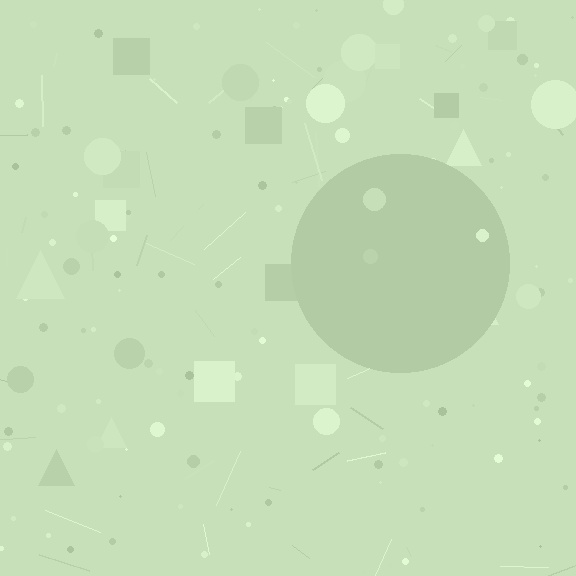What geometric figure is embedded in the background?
A circle is embedded in the background.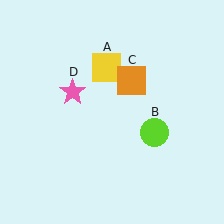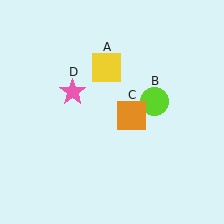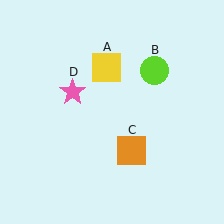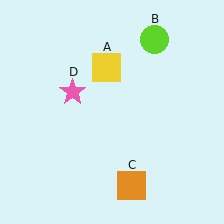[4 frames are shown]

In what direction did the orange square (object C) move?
The orange square (object C) moved down.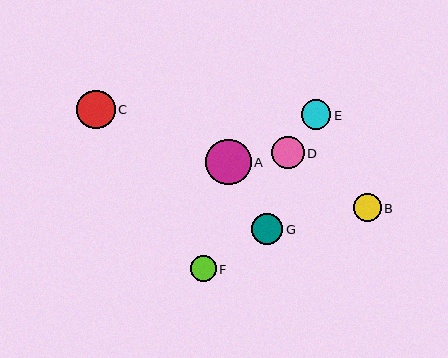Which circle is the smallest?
Circle F is the smallest with a size of approximately 26 pixels.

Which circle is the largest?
Circle A is the largest with a size of approximately 45 pixels.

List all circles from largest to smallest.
From largest to smallest: A, C, D, G, E, B, F.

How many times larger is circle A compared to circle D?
Circle A is approximately 1.4 times the size of circle D.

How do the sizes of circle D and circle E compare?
Circle D and circle E are approximately the same size.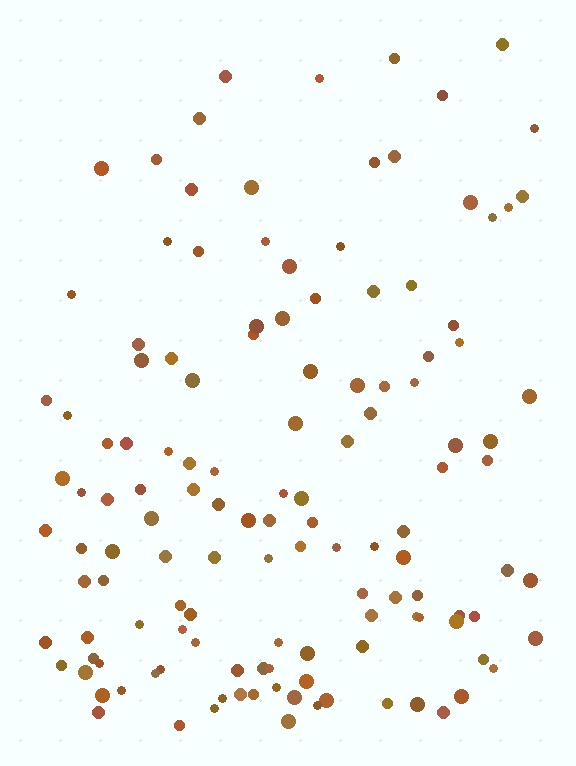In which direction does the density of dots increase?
From top to bottom, with the bottom side densest.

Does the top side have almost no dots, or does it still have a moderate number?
Still a moderate number, just noticeably fewer than the bottom.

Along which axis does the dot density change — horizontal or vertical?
Vertical.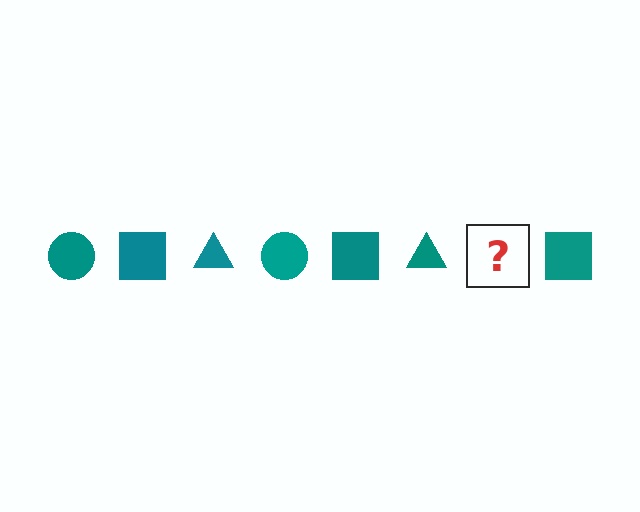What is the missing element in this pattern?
The missing element is a teal circle.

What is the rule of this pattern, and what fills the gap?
The rule is that the pattern cycles through circle, square, triangle shapes in teal. The gap should be filled with a teal circle.